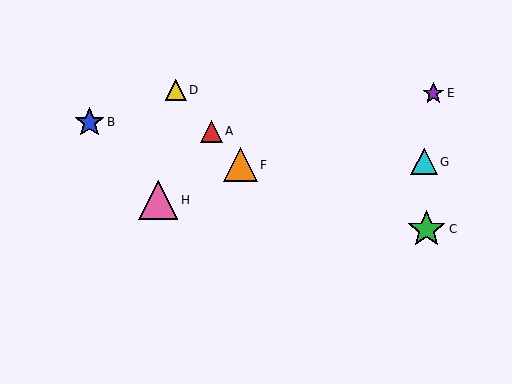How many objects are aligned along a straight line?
3 objects (A, D, F) are aligned along a straight line.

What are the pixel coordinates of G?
Object G is at (424, 162).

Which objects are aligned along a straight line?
Objects A, D, F are aligned along a straight line.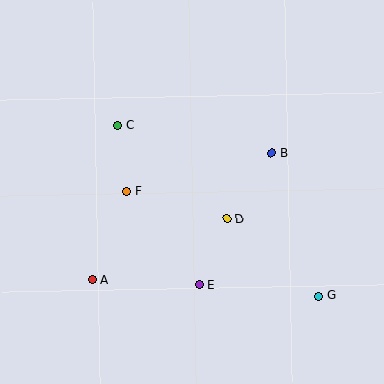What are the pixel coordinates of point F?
Point F is at (127, 192).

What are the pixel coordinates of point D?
Point D is at (227, 219).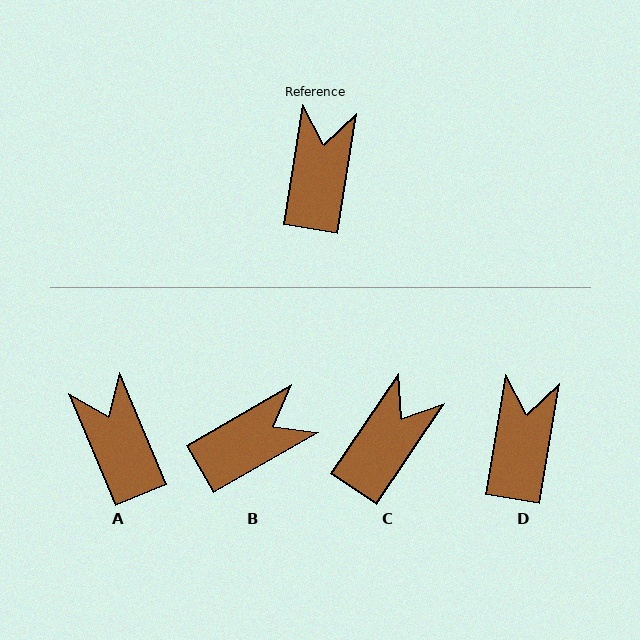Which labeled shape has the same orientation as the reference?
D.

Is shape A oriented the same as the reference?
No, it is off by about 32 degrees.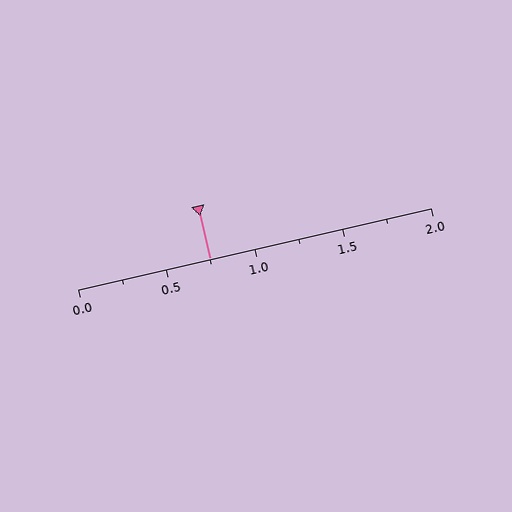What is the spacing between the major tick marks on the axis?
The major ticks are spaced 0.5 apart.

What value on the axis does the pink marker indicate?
The marker indicates approximately 0.75.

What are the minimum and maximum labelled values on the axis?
The axis runs from 0.0 to 2.0.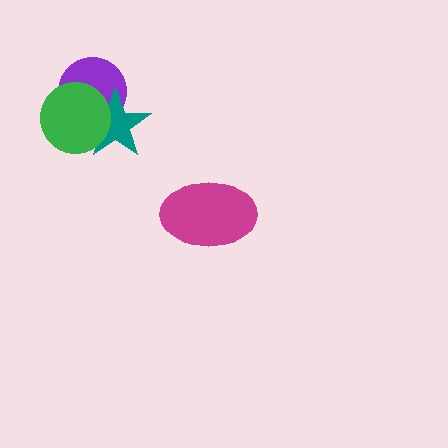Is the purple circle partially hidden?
Yes, it is partially covered by another shape.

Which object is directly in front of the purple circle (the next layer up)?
The teal star is directly in front of the purple circle.